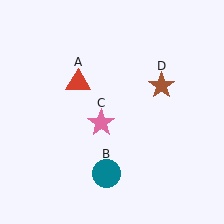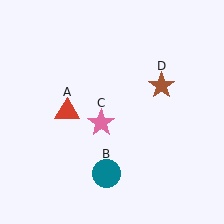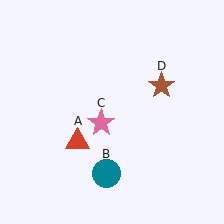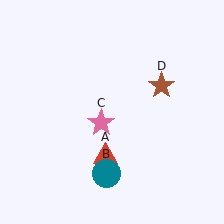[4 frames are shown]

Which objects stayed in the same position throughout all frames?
Teal circle (object B) and pink star (object C) and brown star (object D) remained stationary.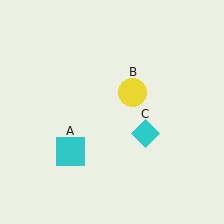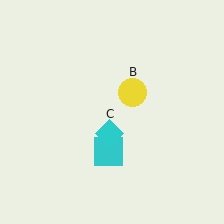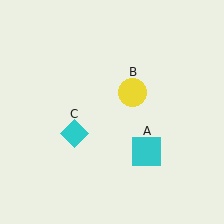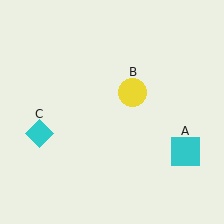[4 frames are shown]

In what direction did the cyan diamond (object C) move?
The cyan diamond (object C) moved left.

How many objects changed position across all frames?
2 objects changed position: cyan square (object A), cyan diamond (object C).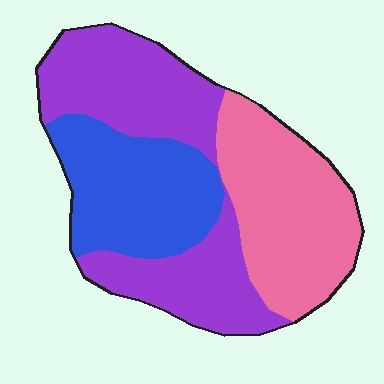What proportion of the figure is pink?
Pink covers about 30% of the figure.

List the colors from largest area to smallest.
From largest to smallest: purple, pink, blue.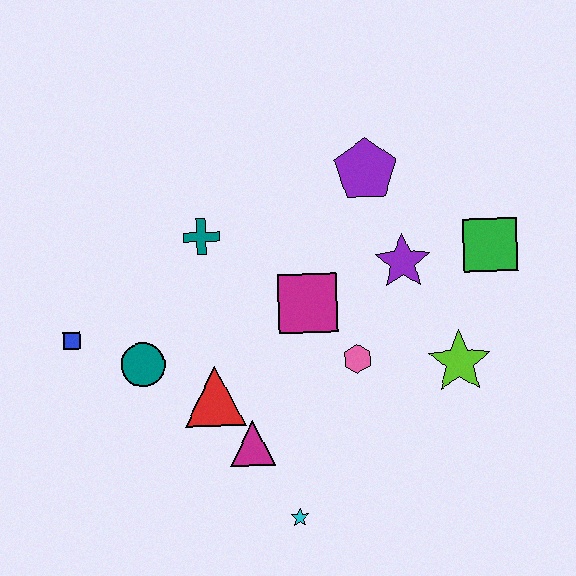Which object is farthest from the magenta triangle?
The green square is farthest from the magenta triangle.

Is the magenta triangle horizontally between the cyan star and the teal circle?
Yes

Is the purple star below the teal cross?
Yes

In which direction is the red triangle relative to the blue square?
The red triangle is to the right of the blue square.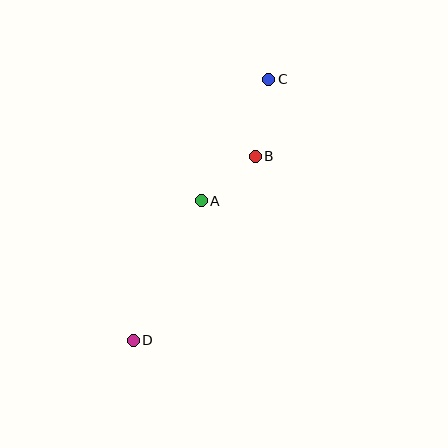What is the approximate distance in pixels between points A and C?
The distance between A and C is approximately 139 pixels.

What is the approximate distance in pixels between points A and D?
The distance between A and D is approximately 155 pixels.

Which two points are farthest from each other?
Points C and D are farthest from each other.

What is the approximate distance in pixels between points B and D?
The distance between B and D is approximately 221 pixels.